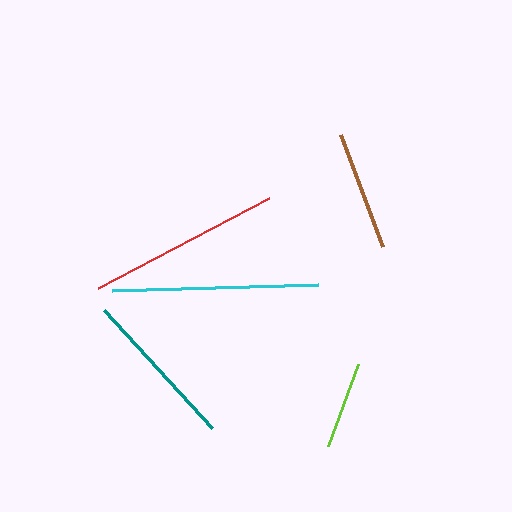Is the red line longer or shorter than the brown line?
The red line is longer than the brown line.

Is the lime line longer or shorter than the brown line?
The brown line is longer than the lime line.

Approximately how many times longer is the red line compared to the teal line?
The red line is approximately 1.2 times the length of the teal line.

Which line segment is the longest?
The cyan line is the longest at approximately 206 pixels.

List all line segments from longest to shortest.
From longest to shortest: cyan, red, teal, brown, lime.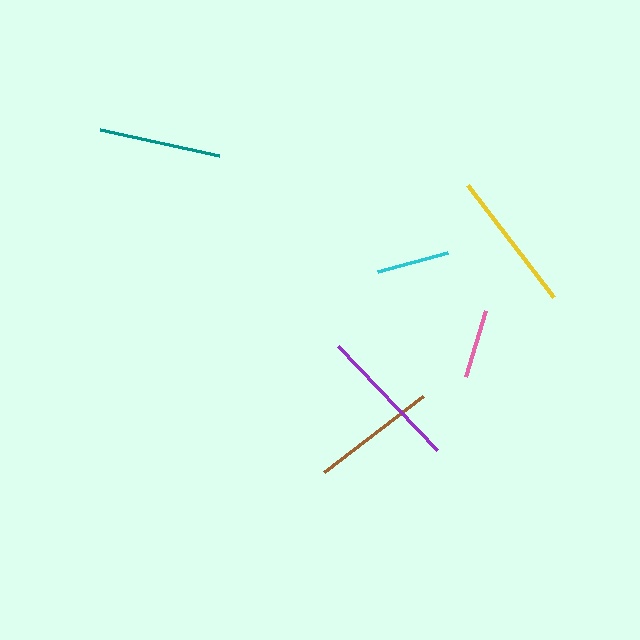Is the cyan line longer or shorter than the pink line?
The cyan line is longer than the pink line.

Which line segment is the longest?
The purple line is the longest at approximately 144 pixels.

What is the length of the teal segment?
The teal segment is approximately 122 pixels long.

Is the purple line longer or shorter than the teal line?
The purple line is longer than the teal line.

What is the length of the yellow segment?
The yellow segment is approximately 141 pixels long.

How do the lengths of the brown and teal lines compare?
The brown and teal lines are approximately the same length.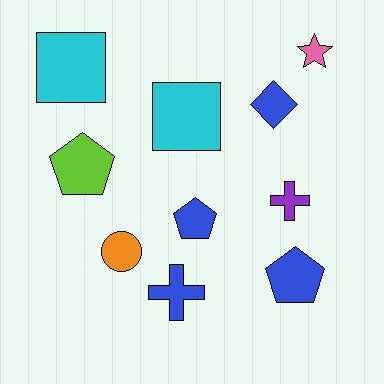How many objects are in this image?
There are 10 objects.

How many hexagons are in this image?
There are no hexagons.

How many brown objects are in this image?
There are no brown objects.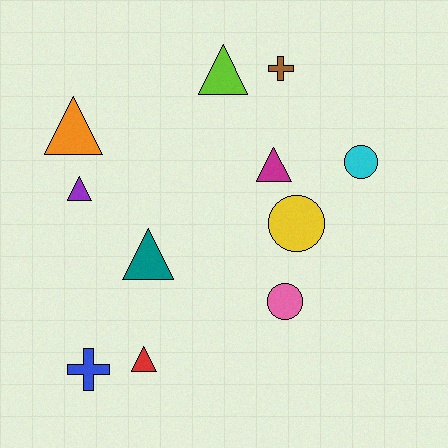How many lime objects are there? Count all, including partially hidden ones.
There is 1 lime object.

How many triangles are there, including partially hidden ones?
There are 6 triangles.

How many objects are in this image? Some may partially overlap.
There are 11 objects.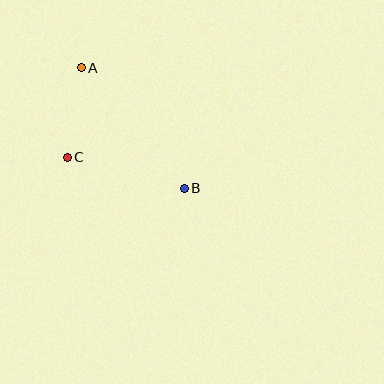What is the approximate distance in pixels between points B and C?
The distance between B and C is approximately 121 pixels.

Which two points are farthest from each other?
Points A and B are farthest from each other.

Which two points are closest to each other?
Points A and C are closest to each other.